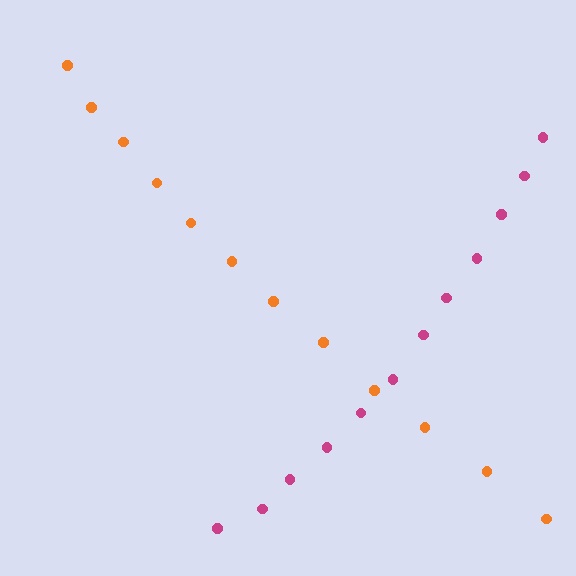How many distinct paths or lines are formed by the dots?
There are 2 distinct paths.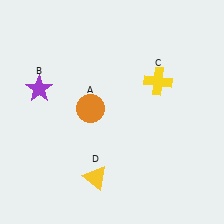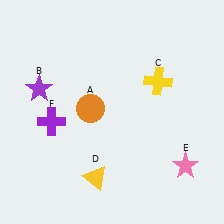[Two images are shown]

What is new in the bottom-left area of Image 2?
A purple cross (F) was added in the bottom-left area of Image 2.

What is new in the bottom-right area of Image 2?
A pink star (E) was added in the bottom-right area of Image 2.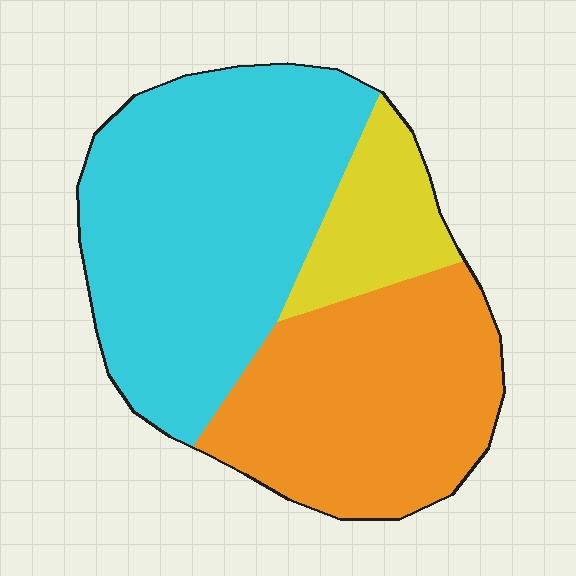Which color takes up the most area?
Cyan, at roughly 50%.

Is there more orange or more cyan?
Cyan.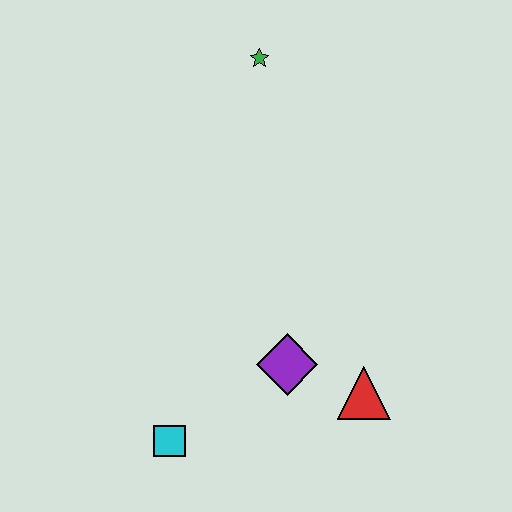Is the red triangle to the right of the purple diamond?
Yes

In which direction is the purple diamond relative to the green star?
The purple diamond is below the green star.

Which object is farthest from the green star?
The cyan square is farthest from the green star.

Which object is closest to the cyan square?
The purple diamond is closest to the cyan square.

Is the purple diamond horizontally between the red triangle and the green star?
Yes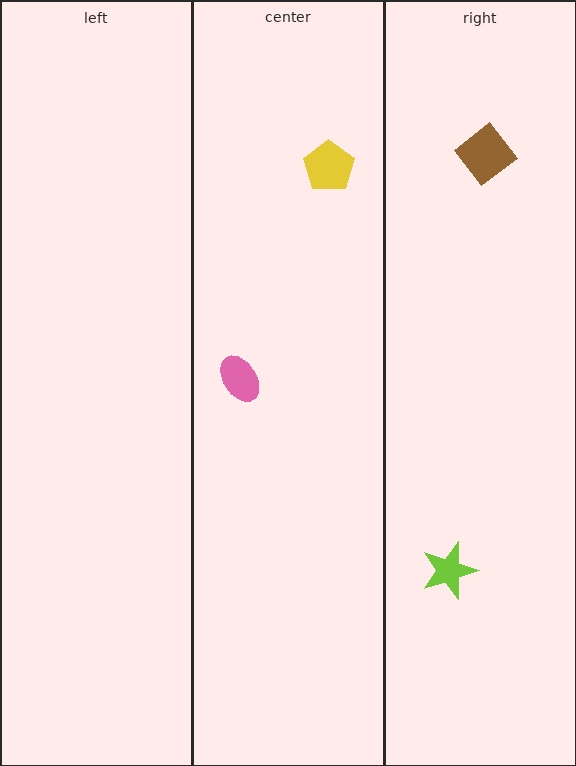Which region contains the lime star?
The right region.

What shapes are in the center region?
The yellow pentagon, the pink ellipse.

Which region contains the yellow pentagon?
The center region.